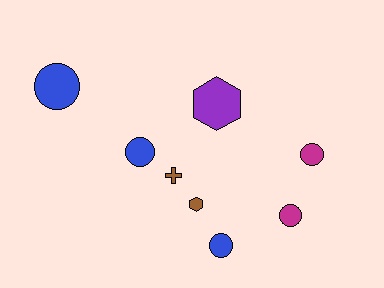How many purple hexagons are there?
There is 1 purple hexagon.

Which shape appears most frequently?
Circle, with 5 objects.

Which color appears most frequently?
Blue, with 3 objects.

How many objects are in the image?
There are 8 objects.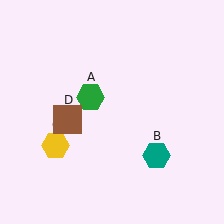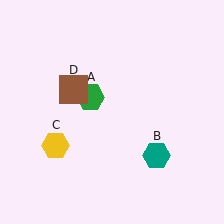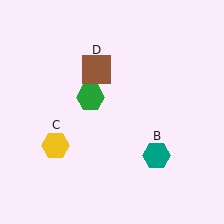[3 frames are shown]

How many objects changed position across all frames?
1 object changed position: brown square (object D).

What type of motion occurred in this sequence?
The brown square (object D) rotated clockwise around the center of the scene.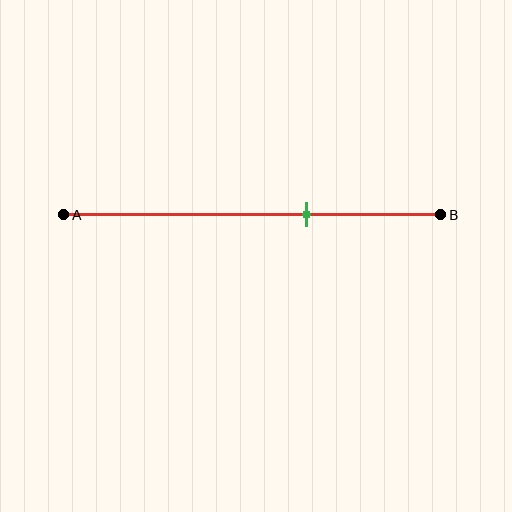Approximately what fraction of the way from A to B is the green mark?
The green mark is approximately 65% of the way from A to B.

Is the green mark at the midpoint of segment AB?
No, the mark is at about 65% from A, not at the 50% midpoint.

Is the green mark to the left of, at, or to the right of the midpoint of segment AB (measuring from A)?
The green mark is to the right of the midpoint of segment AB.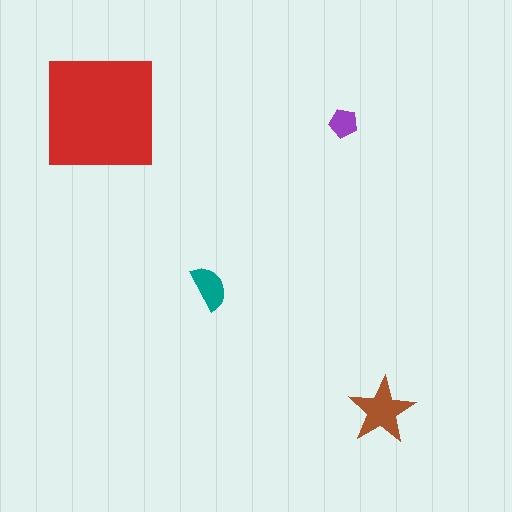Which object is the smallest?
The purple pentagon.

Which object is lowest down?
The brown star is bottommost.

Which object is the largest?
The red square.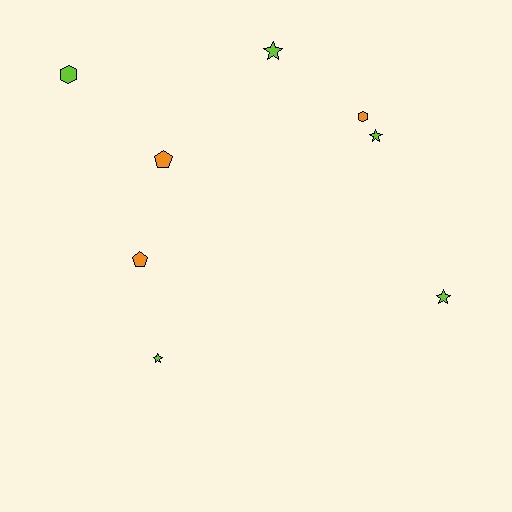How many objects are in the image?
There are 8 objects.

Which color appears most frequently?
Lime, with 5 objects.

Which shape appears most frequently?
Star, with 4 objects.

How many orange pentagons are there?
There are 2 orange pentagons.